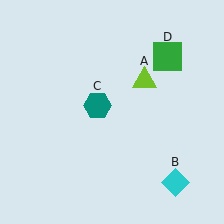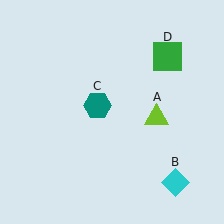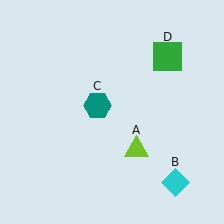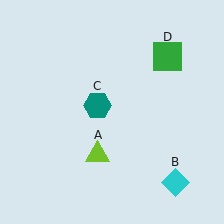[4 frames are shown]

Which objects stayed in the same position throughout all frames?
Cyan diamond (object B) and teal hexagon (object C) and green square (object D) remained stationary.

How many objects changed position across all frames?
1 object changed position: lime triangle (object A).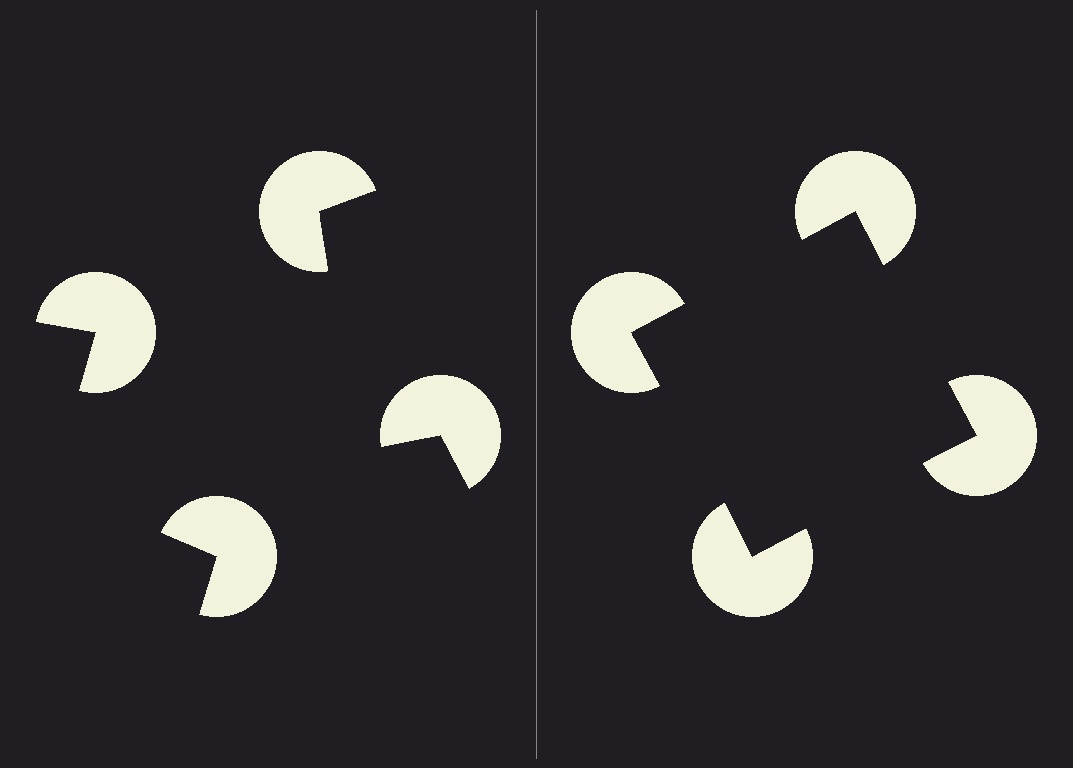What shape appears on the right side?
An illusory square.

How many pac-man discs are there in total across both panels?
8 — 4 on each side.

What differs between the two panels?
The pac-man discs are positioned identically on both sides; only the wedge orientations differ. On the right they align to a square; on the left they are misaligned.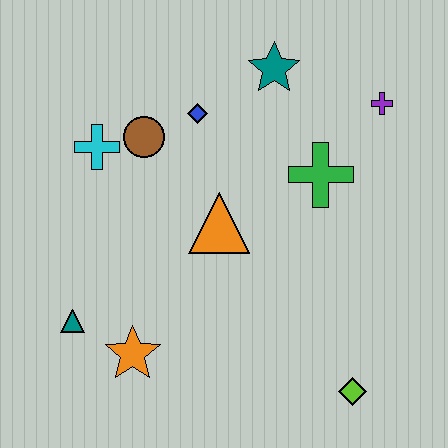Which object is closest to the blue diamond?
The brown circle is closest to the blue diamond.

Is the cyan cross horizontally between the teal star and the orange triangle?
No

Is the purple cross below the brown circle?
No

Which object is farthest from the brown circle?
The lime diamond is farthest from the brown circle.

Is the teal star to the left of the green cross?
Yes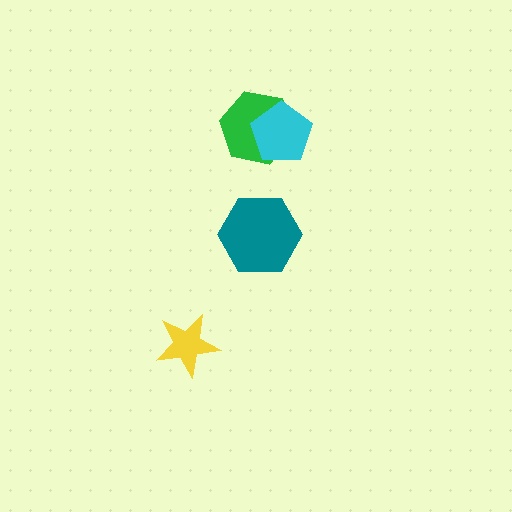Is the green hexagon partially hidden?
Yes, it is partially covered by another shape.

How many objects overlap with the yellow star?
0 objects overlap with the yellow star.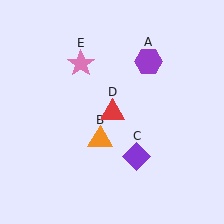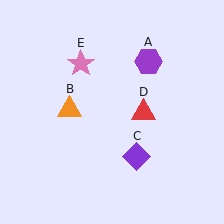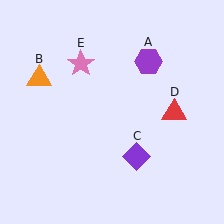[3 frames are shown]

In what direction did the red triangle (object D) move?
The red triangle (object D) moved right.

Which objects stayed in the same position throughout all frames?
Purple hexagon (object A) and purple diamond (object C) and pink star (object E) remained stationary.